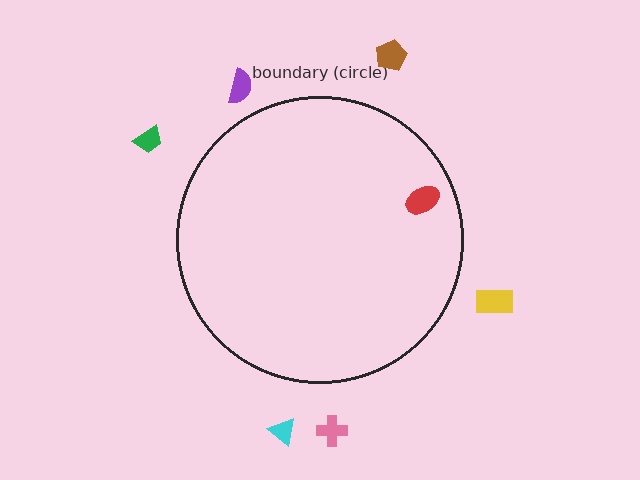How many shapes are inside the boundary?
1 inside, 6 outside.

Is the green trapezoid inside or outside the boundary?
Outside.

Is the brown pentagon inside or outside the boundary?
Outside.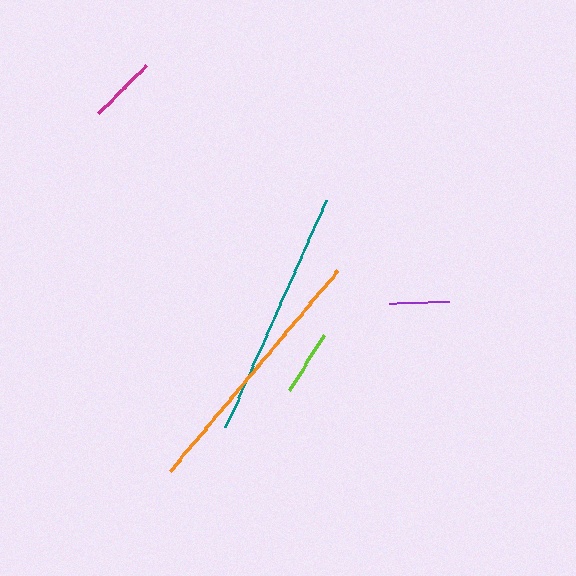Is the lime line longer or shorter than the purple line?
The lime line is longer than the purple line.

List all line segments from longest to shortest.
From longest to shortest: orange, teal, magenta, lime, purple.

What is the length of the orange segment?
The orange segment is approximately 262 pixels long.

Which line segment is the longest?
The orange line is the longest at approximately 262 pixels.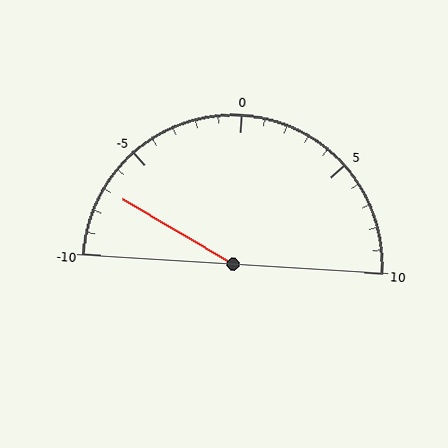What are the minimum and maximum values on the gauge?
The gauge ranges from -10 to 10.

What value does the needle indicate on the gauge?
The needle indicates approximately -7.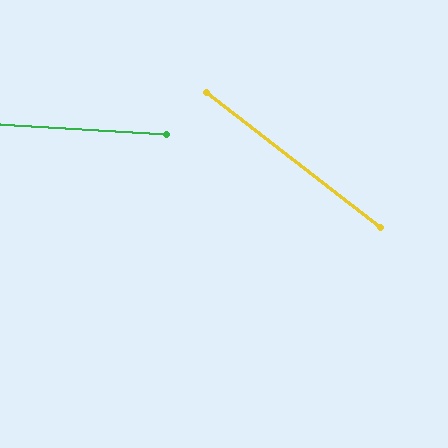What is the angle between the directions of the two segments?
Approximately 34 degrees.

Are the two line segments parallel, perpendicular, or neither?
Neither parallel nor perpendicular — they differ by about 34°.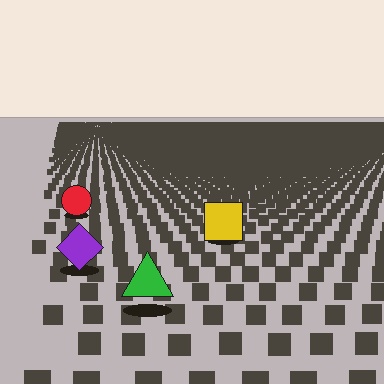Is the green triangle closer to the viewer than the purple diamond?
Yes. The green triangle is closer — you can tell from the texture gradient: the ground texture is coarser near it.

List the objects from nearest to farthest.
From nearest to farthest: the green triangle, the purple diamond, the yellow square, the red circle.